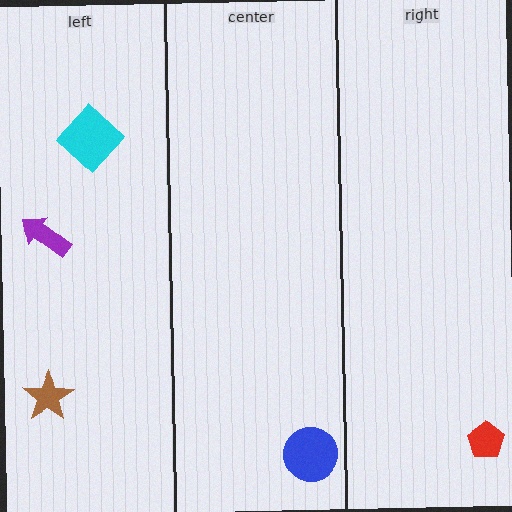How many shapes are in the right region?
1.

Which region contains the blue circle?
The center region.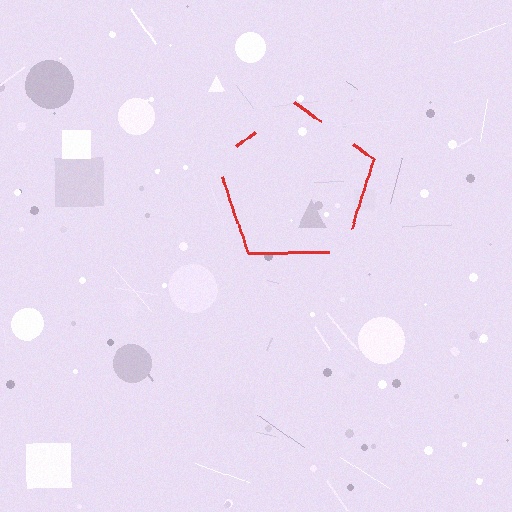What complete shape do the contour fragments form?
The contour fragments form a pentagon.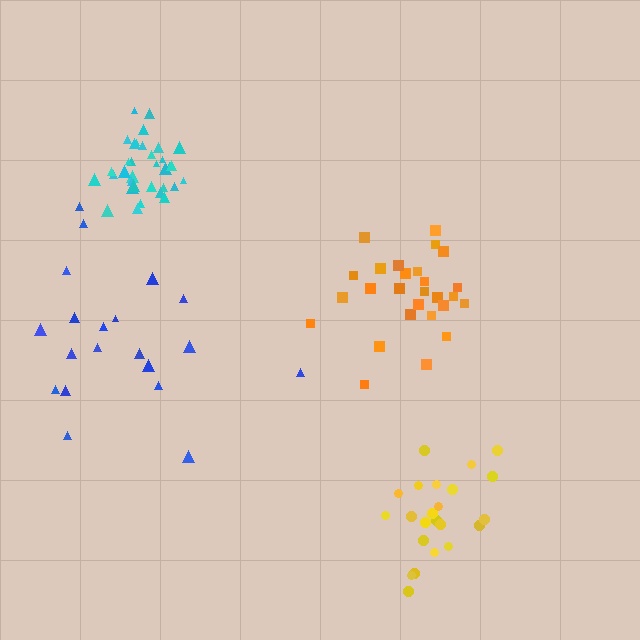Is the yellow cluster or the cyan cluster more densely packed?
Cyan.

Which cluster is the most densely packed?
Cyan.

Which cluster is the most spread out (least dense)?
Blue.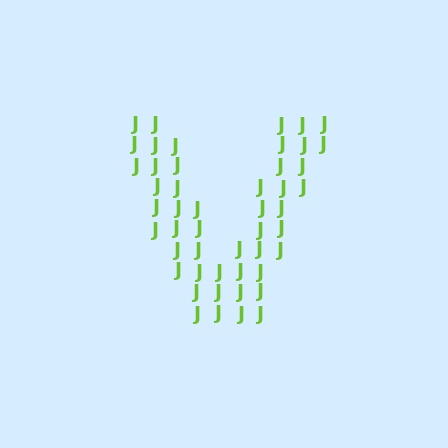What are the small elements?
The small elements are letter J's.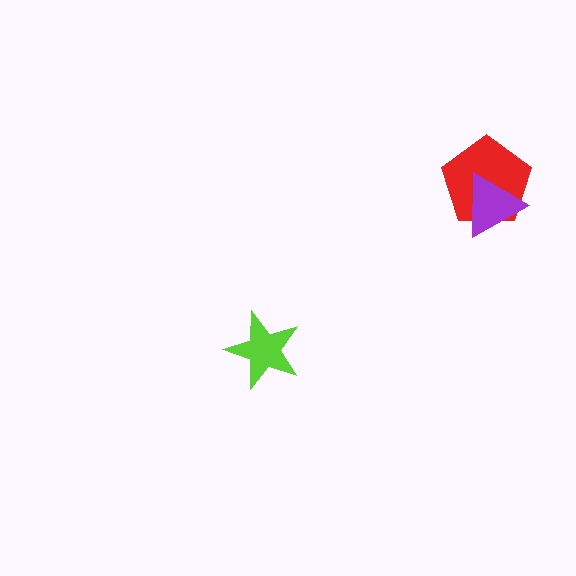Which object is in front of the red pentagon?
The purple triangle is in front of the red pentagon.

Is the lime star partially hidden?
No, no other shape covers it.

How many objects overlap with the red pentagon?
1 object overlaps with the red pentagon.